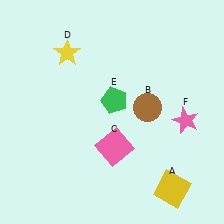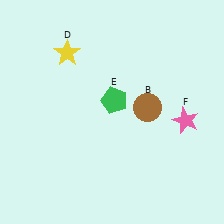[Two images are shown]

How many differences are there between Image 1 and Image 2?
There are 2 differences between the two images.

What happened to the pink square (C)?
The pink square (C) was removed in Image 2. It was in the bottom-right area of Image 1.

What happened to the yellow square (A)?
The yellow square (A) was removed in Image 2. It was in the bottom-right area of Image 1.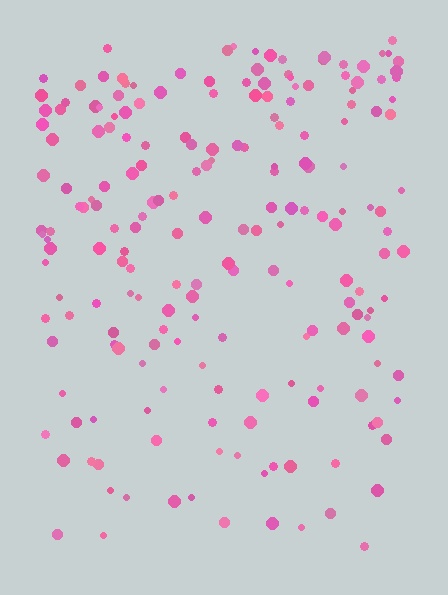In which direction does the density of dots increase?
From bottom to top, with the top side densest.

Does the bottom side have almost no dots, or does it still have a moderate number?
Still a moderate number, just noticeably fewer than the top.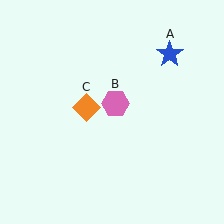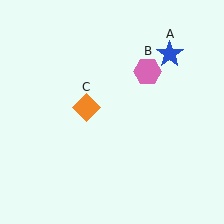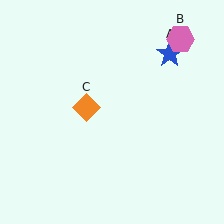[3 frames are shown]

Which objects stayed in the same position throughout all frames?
Blue star (object A) and orange diamond (object C) remained stationary.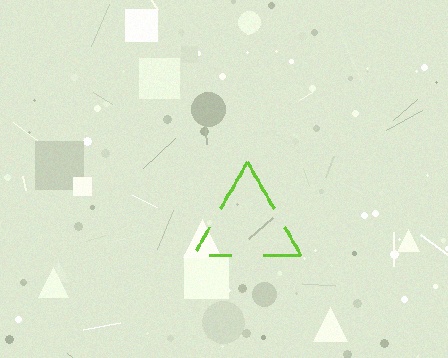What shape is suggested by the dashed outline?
The dashed outline suggests a triangle.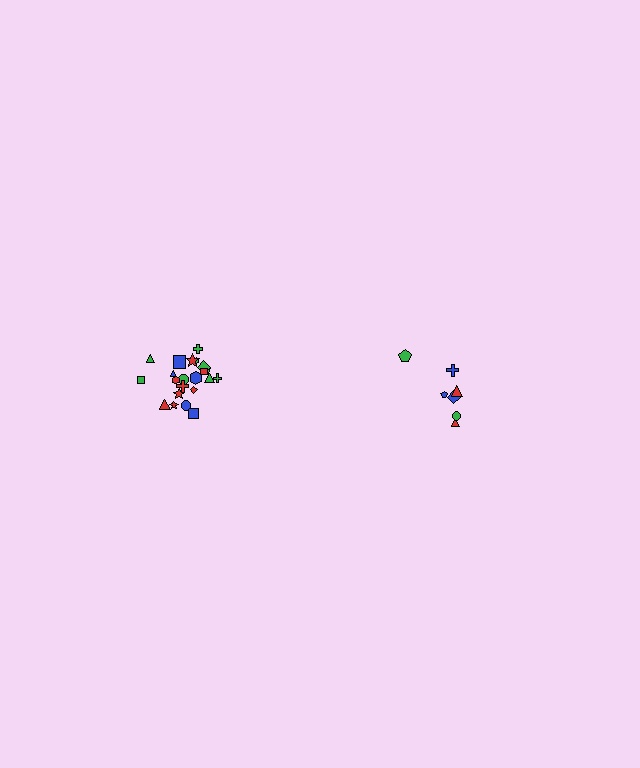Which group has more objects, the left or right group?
The left group.